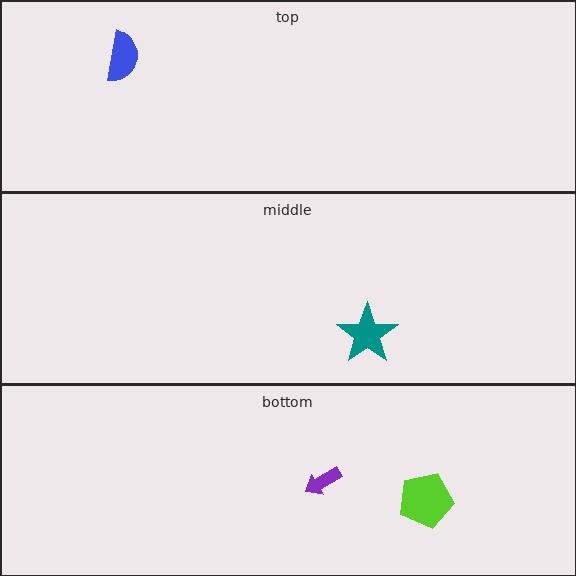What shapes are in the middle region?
The teal star.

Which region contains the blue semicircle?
The top region.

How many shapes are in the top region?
1.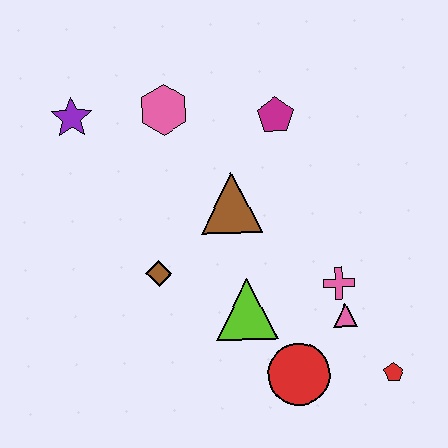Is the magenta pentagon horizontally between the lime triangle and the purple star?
No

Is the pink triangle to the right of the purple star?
Yes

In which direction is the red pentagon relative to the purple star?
The red pentagon is to the right of the purple star.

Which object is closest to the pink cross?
The pink triangle is closest to the pink cross.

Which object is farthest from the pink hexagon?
The red pentagon is farthest from the pink hexagon.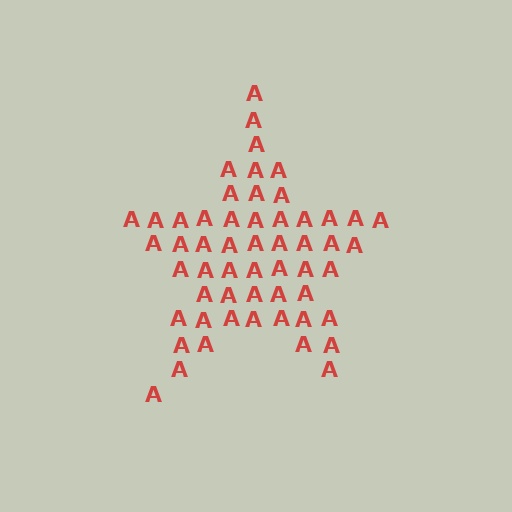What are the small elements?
The small elements are letter A's.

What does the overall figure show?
The overall figure shows a star.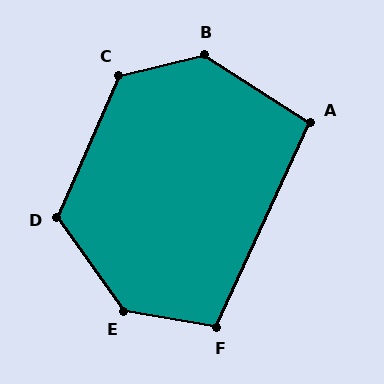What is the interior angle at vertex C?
Approximately 127 degrees (obtuse).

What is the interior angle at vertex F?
Approximately 105 degrees (obtuse).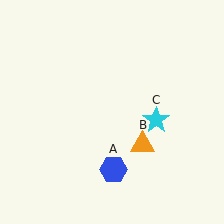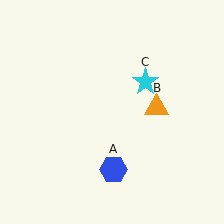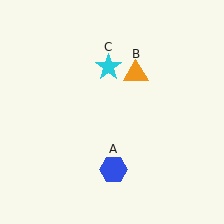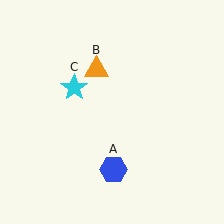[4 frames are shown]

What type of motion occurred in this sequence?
The orange triangle (object B), cyan star (object C) rotated counterclockwise around the center of the scene.